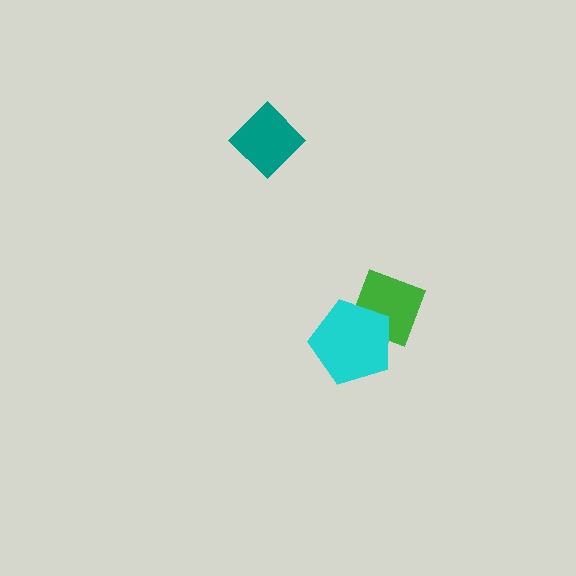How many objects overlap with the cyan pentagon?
1 object overlaps with the cyan pentagon.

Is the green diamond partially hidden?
Yes, it is partially covered by another shape.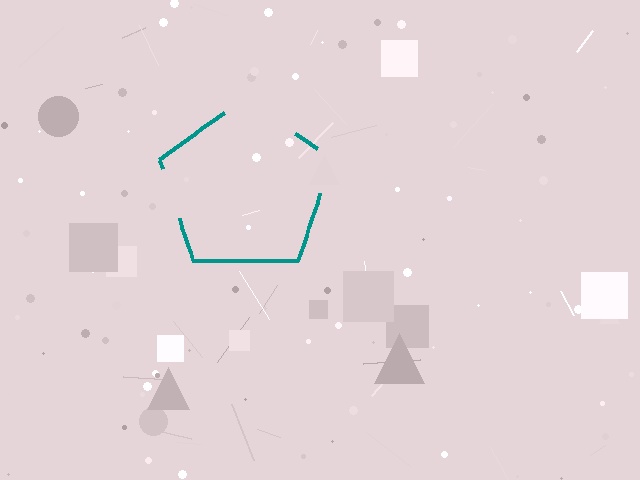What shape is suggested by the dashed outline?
The dashed outline suggests a pentagon.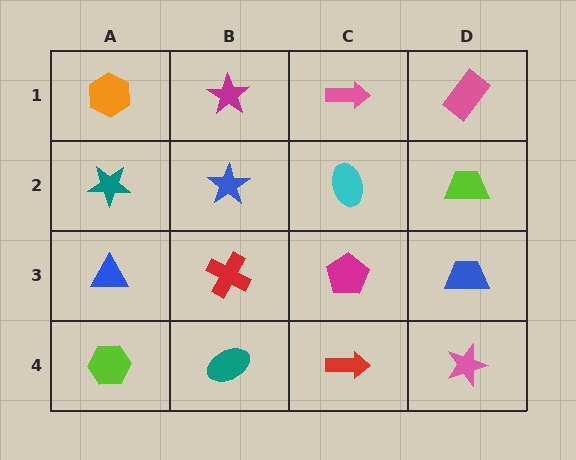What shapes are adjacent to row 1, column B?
A blue star (row 2, column B), an orange hexagon (row 1, column A), a pink arrow (row 1, column C).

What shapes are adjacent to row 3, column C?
A cyan ellipse (row 2, column C), a red arrow (row 4, column C), a red cross (row 3, column B), a blue trapezoid (row 3, column D).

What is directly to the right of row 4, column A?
A teal ellipse.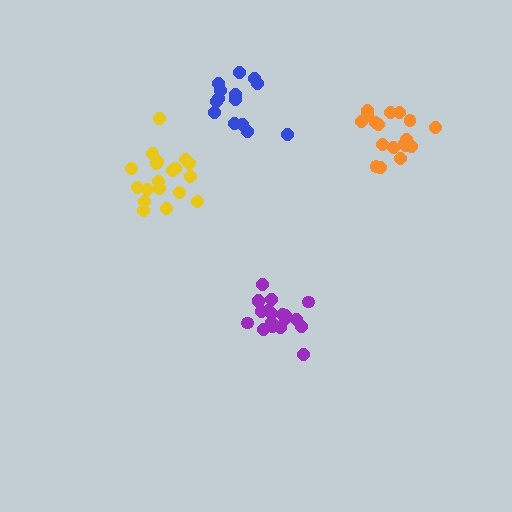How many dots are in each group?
Group 1: 19 dots, Group 2: 14 dots, Group 3: 18 dots, Group 4: 19 dots (70 total).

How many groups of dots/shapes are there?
There are 4 groups.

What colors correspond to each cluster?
The clusters are colored: purple, blue, orange, yellow.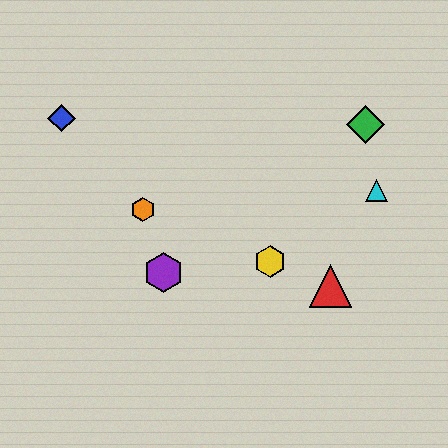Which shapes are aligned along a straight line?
The red triangle, the yellow hexagon, the orange hexagon are aligned along a straight line.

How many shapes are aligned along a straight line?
3 shapes (the red triangle, the yellow hexagon, the orange hexagon) are aligned along a straight line.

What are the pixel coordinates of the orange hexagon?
The orange hexagon is at (143, 210).